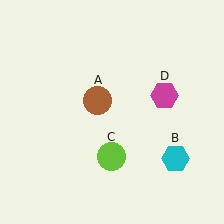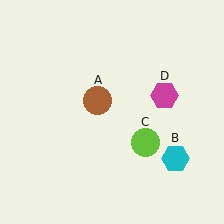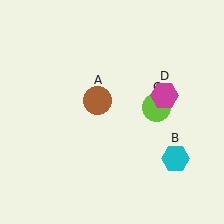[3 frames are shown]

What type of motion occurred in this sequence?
The lime circle (object C) rotated counterclockwise around the center of the scene.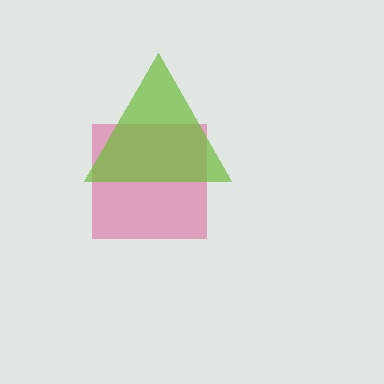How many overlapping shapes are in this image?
There are 2 overlapping shapes in the image.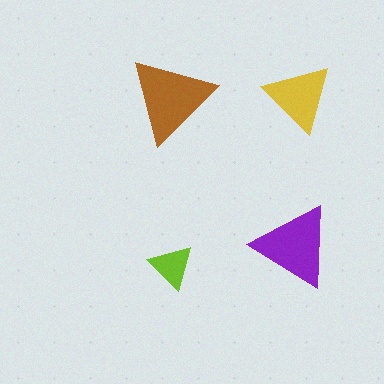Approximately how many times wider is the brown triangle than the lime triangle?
About 2 times wider.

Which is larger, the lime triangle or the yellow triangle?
The yellow one.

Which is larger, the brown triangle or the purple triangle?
The brown one.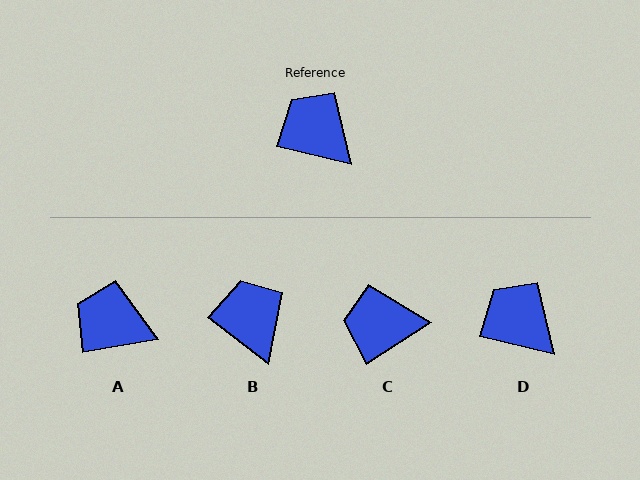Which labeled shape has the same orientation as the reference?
D.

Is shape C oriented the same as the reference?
No, it is off by about 46 degrees.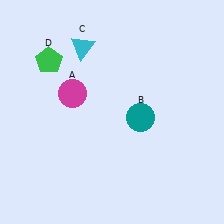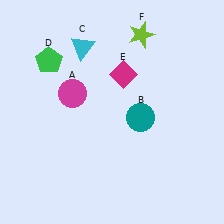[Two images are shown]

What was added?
A magenta diamond (E), a lime star (F) were added in Image 2.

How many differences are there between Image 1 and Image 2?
There are 2 differences between the two images.